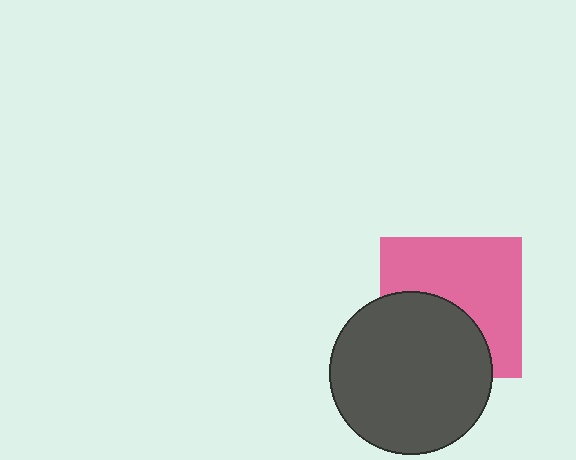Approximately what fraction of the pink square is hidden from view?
Roughly 42% of the pink square is hidden behind the dark gray circle.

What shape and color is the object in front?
The object in front is a dark gray circle.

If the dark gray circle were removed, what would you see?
You would see the complete pink square.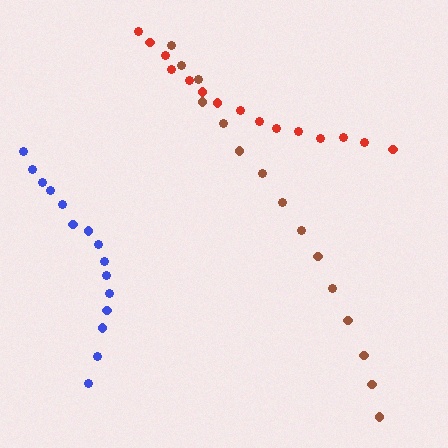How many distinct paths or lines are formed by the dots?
There are 3 distinct paths.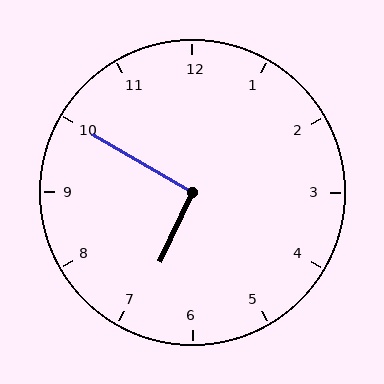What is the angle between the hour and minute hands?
Approximately 95 degrees.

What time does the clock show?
6:50.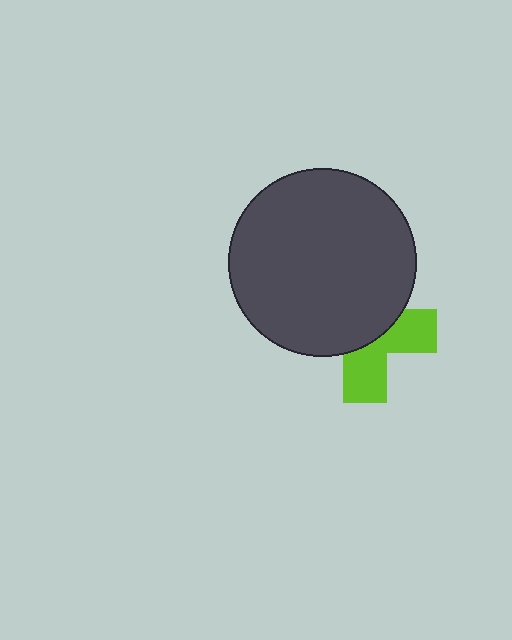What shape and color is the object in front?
The object in front is a dark gray circle.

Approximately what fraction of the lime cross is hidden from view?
Roughly 58% of the lime cross is hidden behind the dark gray circle.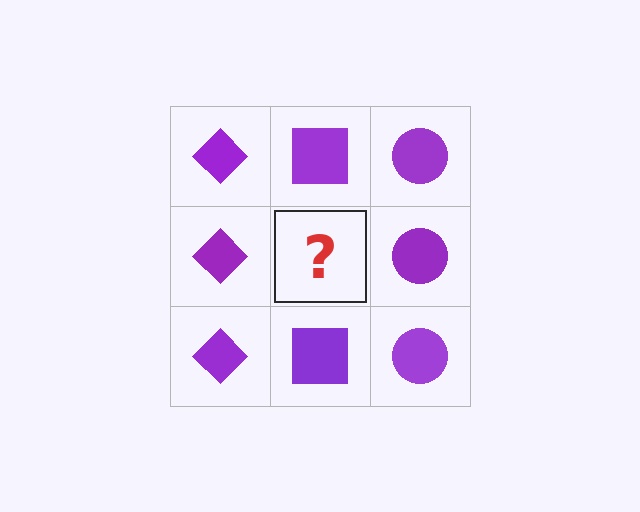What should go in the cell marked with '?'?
The missing cell should contain a purple square.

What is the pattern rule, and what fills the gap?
The rule is that each column has a consistent shape. The gap should be filled with a purple square.